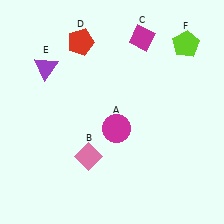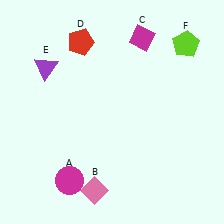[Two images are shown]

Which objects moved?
The objects that moved are: the magenta circle (A), the pink diamond (B).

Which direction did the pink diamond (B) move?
The pink diamond (B) moved down.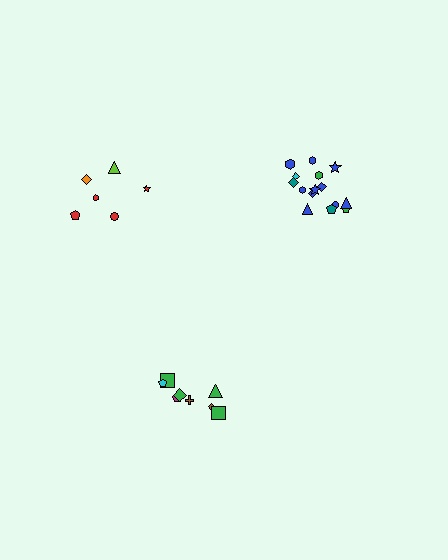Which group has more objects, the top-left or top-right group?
The top-right group.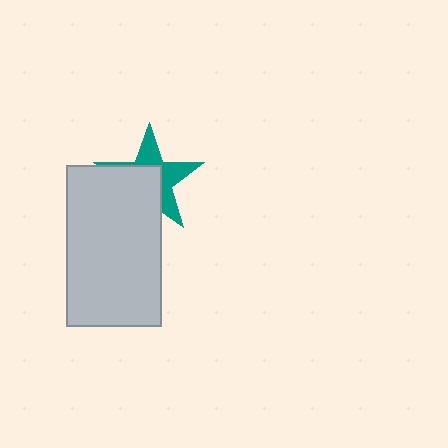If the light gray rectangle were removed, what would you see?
You would see the complete teal star.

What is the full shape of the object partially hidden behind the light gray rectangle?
The partially hidden object is a teal star.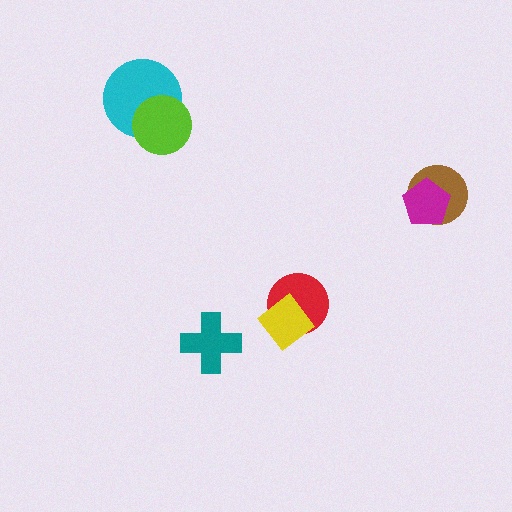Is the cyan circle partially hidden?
Yes, it is partially covered by another shape.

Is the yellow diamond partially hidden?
No, no other shape covers it.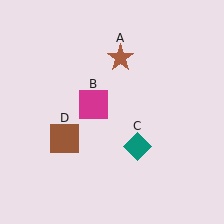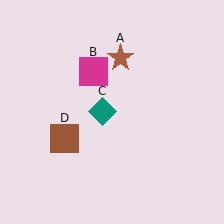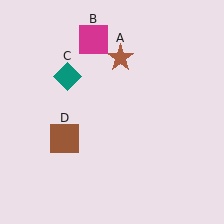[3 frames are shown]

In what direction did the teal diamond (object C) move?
The teal diamond (object C) moved up and to the left.